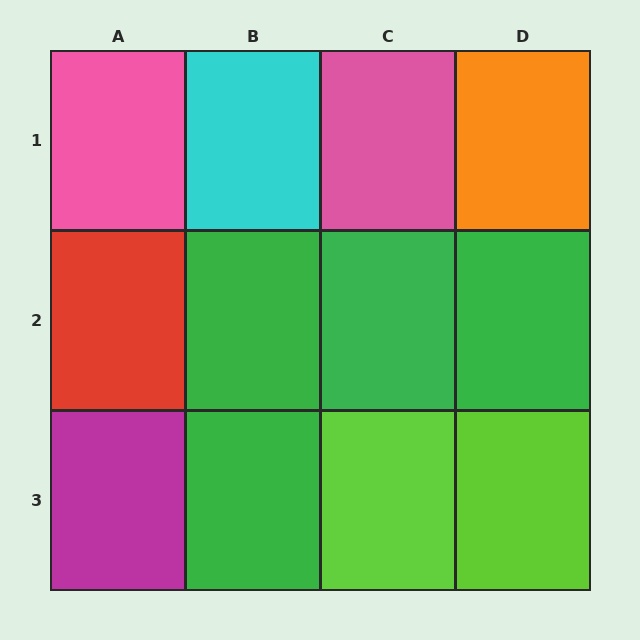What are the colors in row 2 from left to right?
Red, green, green, green.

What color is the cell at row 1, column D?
Orange.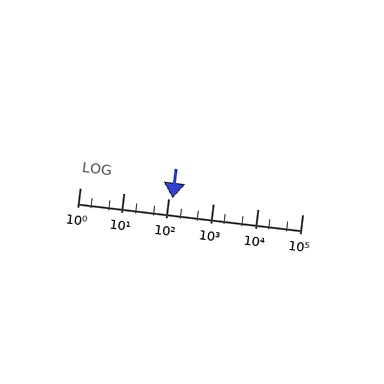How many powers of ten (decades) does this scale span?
The scale spans 5 decades, from 1 to 100000.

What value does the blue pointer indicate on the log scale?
The pointer indicates approximately 120.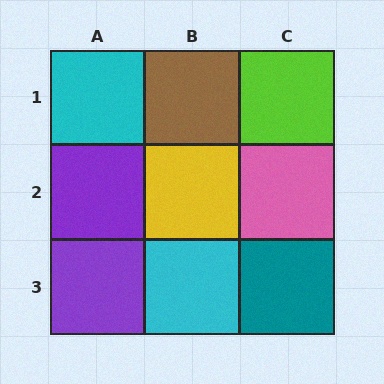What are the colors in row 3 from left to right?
Purple, cyan, teal.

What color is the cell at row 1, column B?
Brown.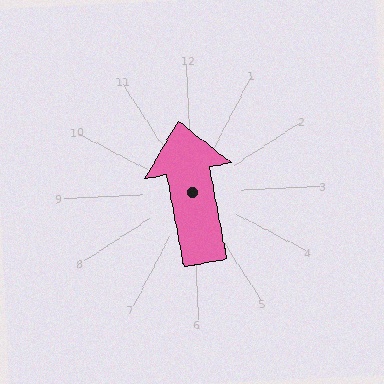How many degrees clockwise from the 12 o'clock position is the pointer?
Approximately 352 degrees.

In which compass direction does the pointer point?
North.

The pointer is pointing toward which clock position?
Roughly 12 o'clock.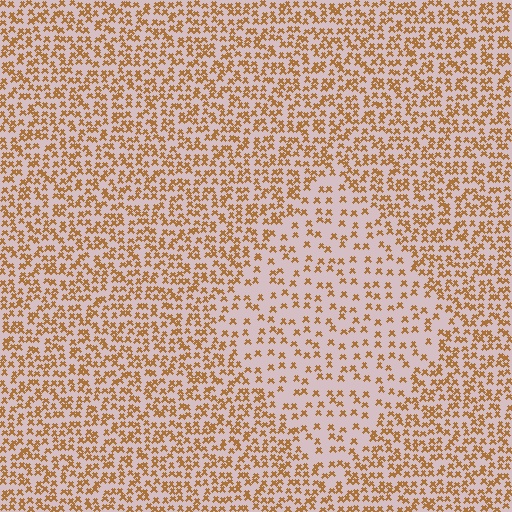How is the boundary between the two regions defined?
The boundary is defined by a change in element density (approximately 2.1x ratio). All elements are the same color, size, and shape.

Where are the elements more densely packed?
The elements are more densely packed outside the diamond boundary.